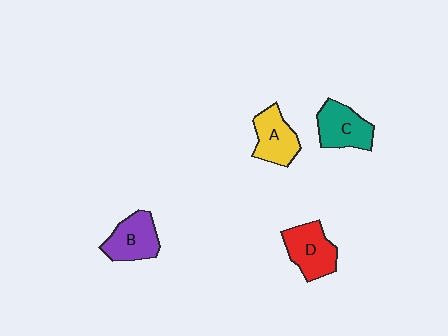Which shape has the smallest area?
Shape A (yellow).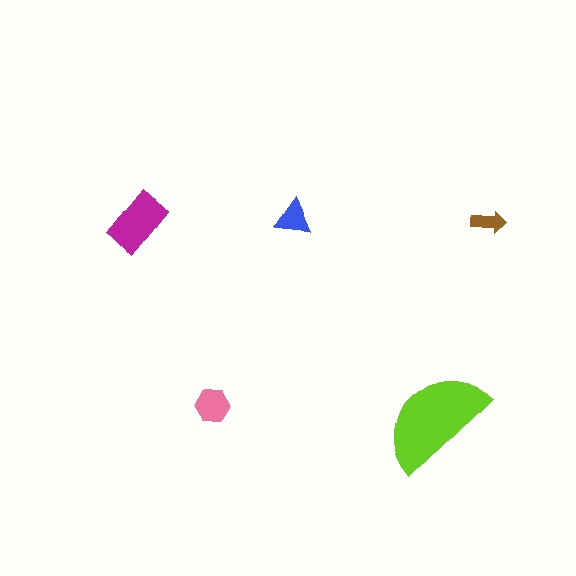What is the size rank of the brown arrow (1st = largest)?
5th.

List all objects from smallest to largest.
The brown arrow, the blue triangle, the pink hexagon, the magenta rectangle, the lime semicircle.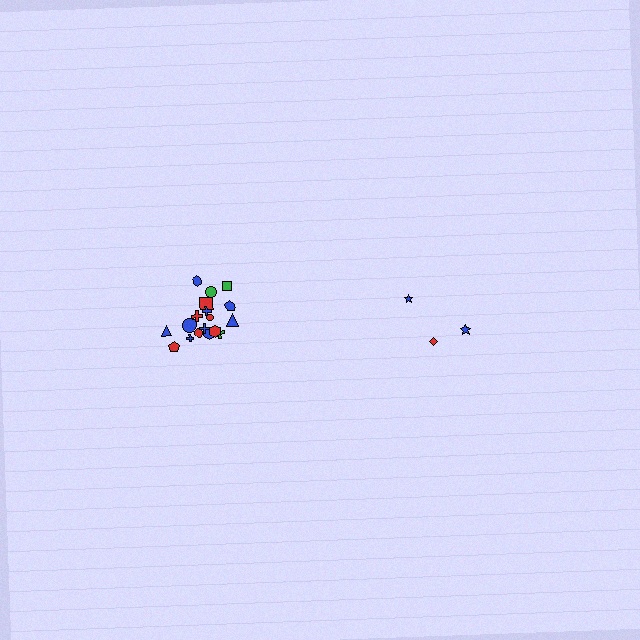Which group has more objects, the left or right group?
The left group.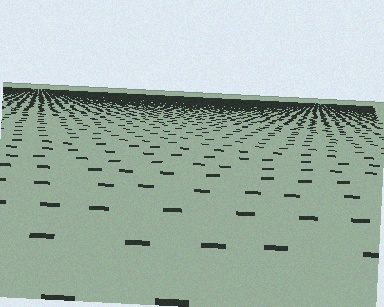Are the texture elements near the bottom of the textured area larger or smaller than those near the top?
Larger. Near the bottom, elements are closer to the viewer and appear at a bigger on-screen size.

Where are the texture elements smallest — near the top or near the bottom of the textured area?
Near the top.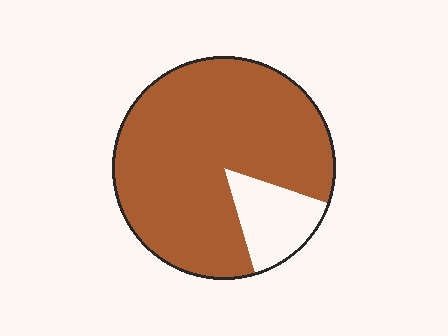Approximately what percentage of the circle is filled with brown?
Approximately 85%.